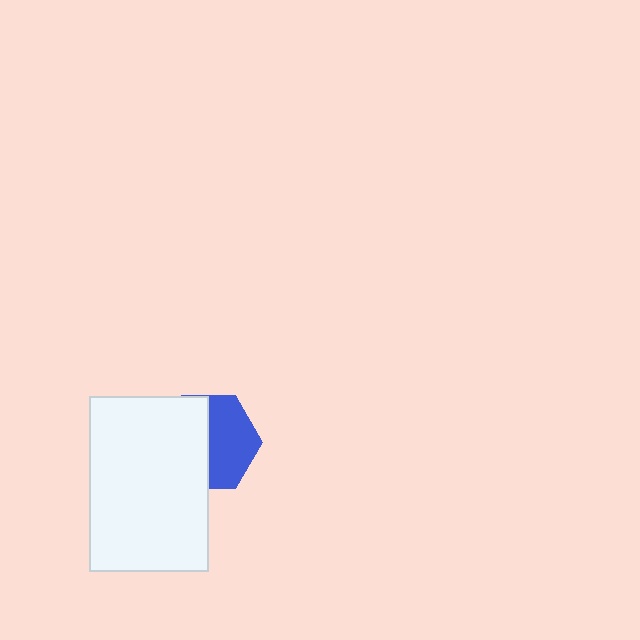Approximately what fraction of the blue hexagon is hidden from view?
Roughly 51% of the blue hexagon is hidden behind the white rectangle.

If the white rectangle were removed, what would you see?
You would see the complete blue hexagon.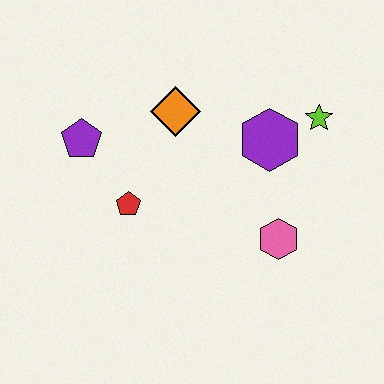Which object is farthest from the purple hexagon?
The purple pentagon is farthest from the purple hexagon.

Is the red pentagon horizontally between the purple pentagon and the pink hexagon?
Yes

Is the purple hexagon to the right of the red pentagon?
Yes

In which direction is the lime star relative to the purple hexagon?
The lime star is to the right of the purple hexagon.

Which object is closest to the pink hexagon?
The purple hexagon is closest to the pink hexagon.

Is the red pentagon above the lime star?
No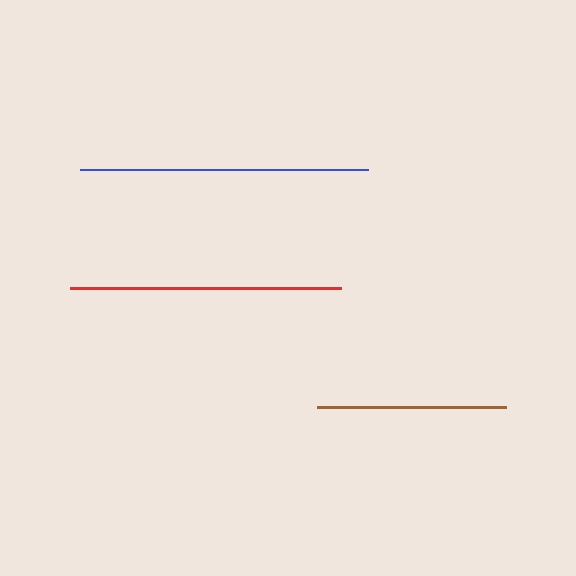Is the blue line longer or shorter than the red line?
The blue line is longer than the red line.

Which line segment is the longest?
The blue line is the longest at approximately 288 pixels.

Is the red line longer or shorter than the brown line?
The red line is longer than the brown line.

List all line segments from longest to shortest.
From longest to shortest: blue, red, brown.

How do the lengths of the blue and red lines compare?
The blue and red lines are approximately the same length.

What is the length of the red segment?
The red segment is approximately 272 pixels long.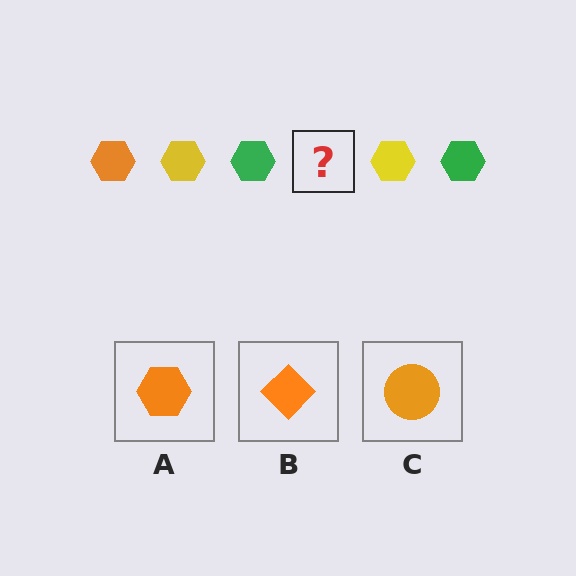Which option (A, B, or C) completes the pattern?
A.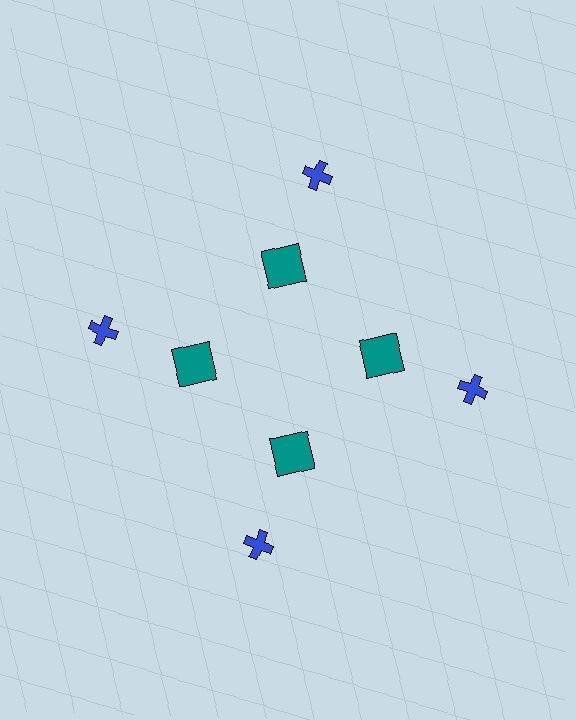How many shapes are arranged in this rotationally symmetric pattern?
There are 8 shapes, arranged in 4 groups of 2.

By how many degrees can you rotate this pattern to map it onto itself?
The pattern maps onto itself every 90 degrees of rotation.